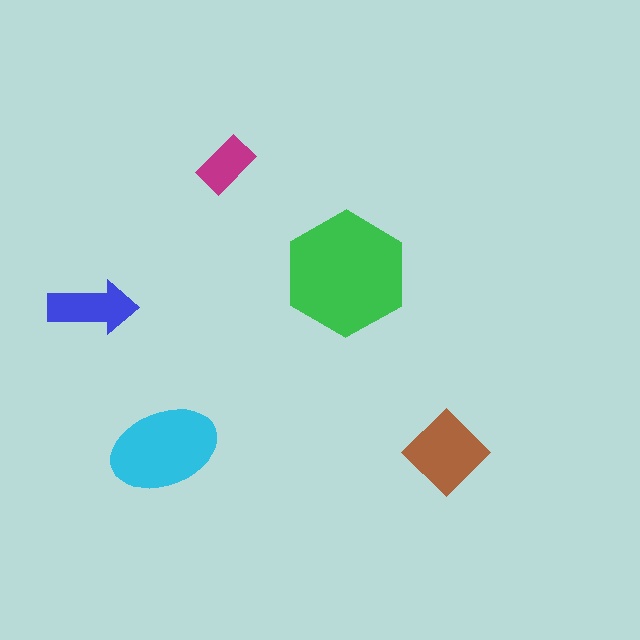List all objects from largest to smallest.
The green hexagon, the cyan ellipse, the brown diamond, the blue arrow, the magenta rectangle.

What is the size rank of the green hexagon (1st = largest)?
1st.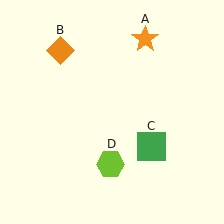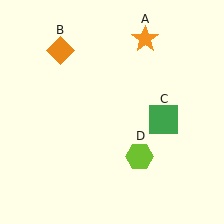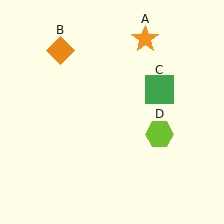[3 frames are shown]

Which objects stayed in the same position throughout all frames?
Orange star (object A) and orange diamond (object B) remained stationary.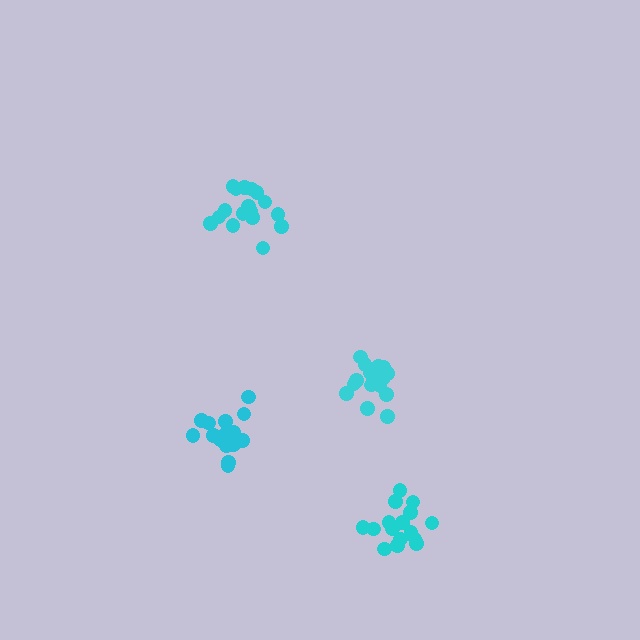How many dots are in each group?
Group 1: 18 dots, Group 2: 17 dots, Group 3: 16 dots, Group 4: 20 dots (71 total).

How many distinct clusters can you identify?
There are 4 distinct clusters.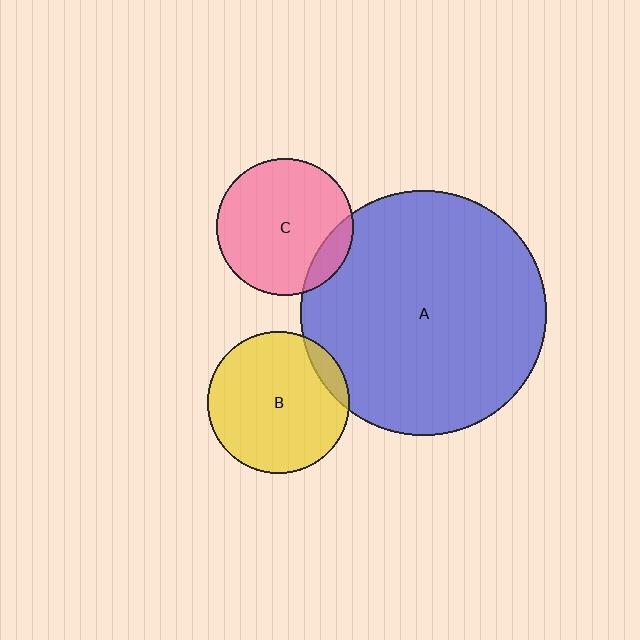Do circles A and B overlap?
Yes.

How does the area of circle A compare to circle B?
Approximately 3.0 times.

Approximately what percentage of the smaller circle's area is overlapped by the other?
Approximately 10%.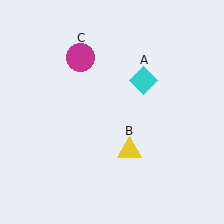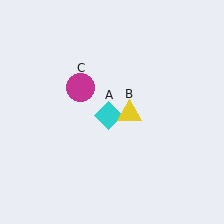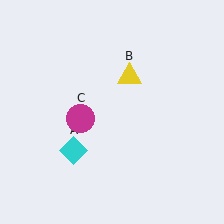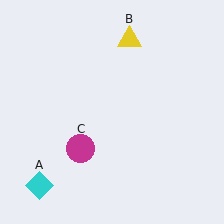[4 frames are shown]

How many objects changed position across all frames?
3 objects changed position: cyan diamond (object A), yellow triangle (object B), magenta circle (object C).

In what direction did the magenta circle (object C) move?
The magenta circle (object C) moved down.